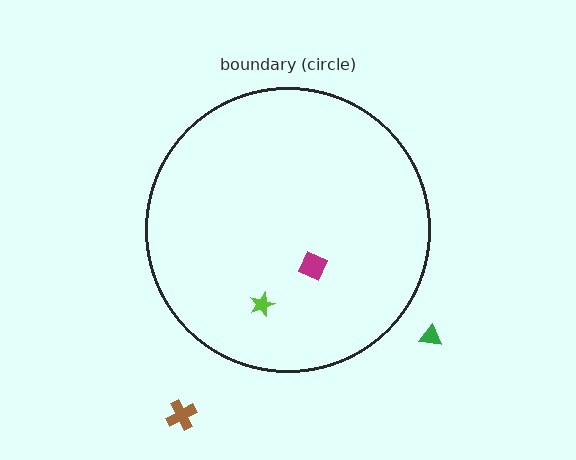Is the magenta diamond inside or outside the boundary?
Inside.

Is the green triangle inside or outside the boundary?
Outside.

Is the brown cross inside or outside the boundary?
Outside.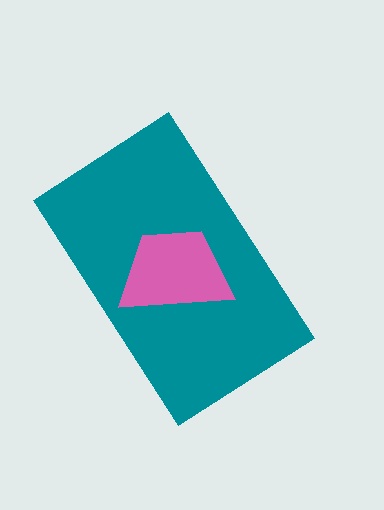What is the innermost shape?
The pink trapezoid.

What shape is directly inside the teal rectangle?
The pink trapezoid.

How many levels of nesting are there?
2.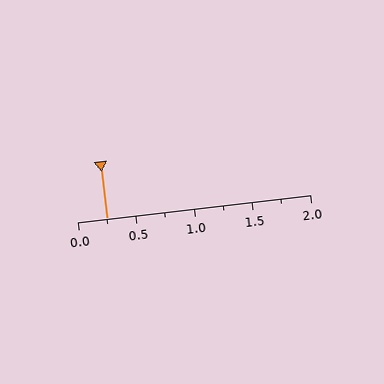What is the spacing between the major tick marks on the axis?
The major ticks are spaced 0.5 apart.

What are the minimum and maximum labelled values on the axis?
The axis runs from 0.0 to 2.0.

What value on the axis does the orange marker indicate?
The marker indicates approximately 0.25.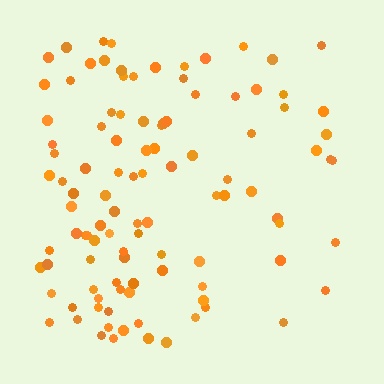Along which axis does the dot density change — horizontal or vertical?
Horizontal.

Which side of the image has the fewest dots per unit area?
The right.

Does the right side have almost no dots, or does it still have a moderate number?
Still a moderate number, just noticeably fewer than the left.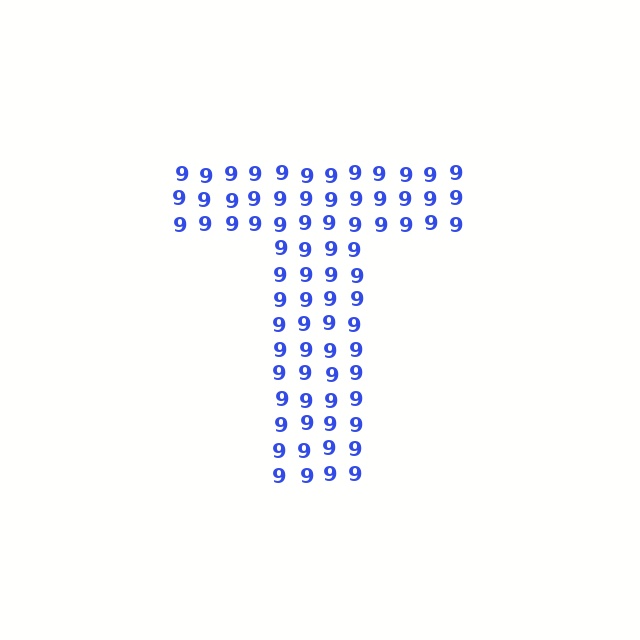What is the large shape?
The large shape is the letter T.